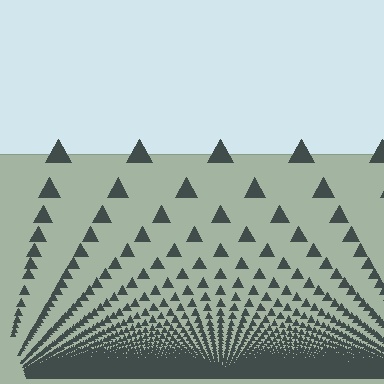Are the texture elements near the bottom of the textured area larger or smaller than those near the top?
Smaller. The gradient is inverted — elements near the bottom are smaller and denser.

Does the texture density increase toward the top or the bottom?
Density increases toward the bottom.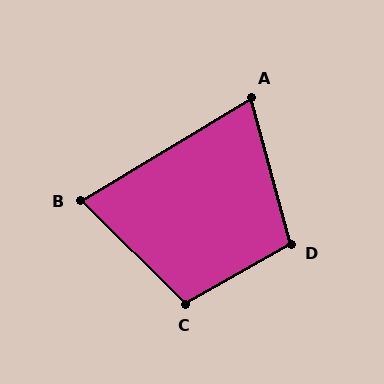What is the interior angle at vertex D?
Approximately 104 degrees (obtuse).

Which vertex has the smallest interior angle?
A, at approximately 74 degrees.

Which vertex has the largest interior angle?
C, at approximately 106 degrees.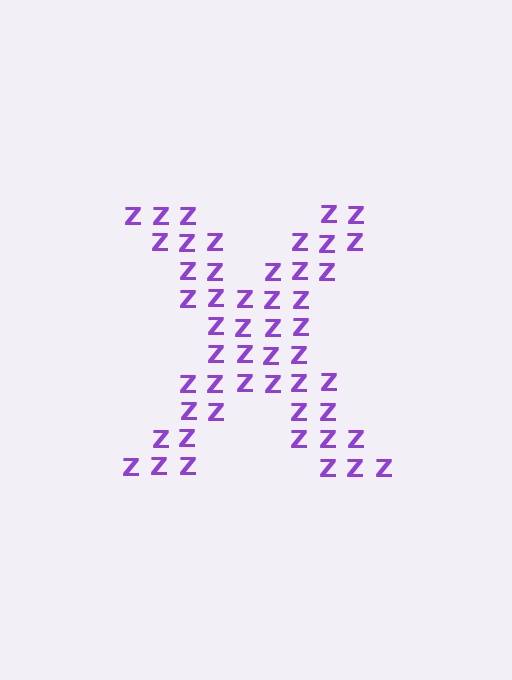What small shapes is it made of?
It is made of small letter Z's.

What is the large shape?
The large shape is the letter X.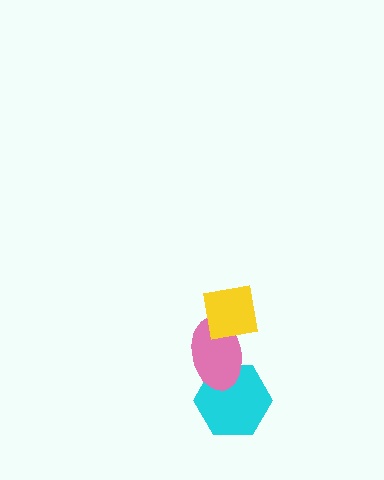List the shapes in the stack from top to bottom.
From top to bottom: the yellow square, the pink ellipse, the cyan hexagon.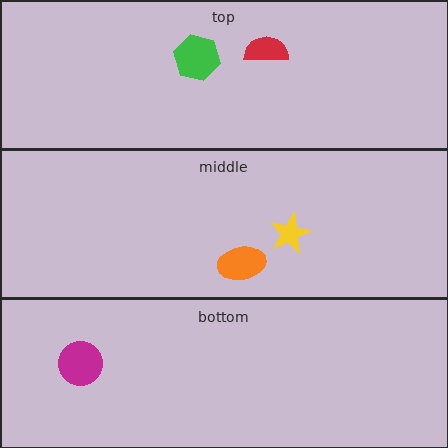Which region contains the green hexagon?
The top region.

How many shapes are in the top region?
2.